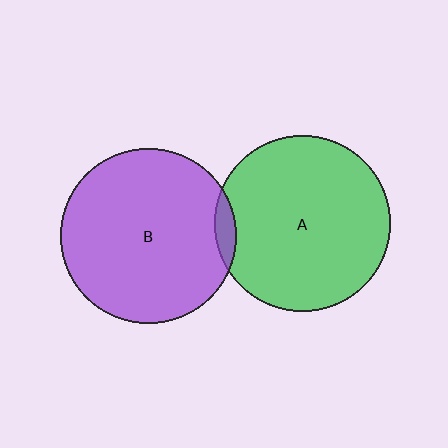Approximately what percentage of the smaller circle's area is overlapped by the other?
Approximately 5%.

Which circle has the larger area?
Circle B (purple).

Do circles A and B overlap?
Yes.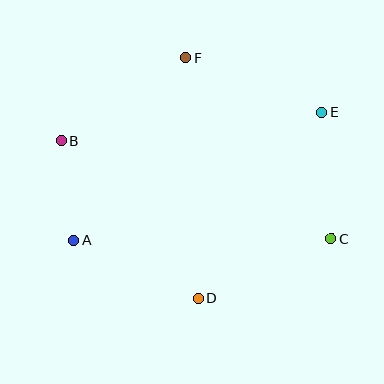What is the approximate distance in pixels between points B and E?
The distance between B and E is approximately 263 pixels.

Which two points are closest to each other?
Points A and B are closest to each other.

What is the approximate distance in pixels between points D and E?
The distance between D and E is approximately 224 pixels.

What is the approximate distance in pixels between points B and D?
The distance between B and D is approximately 209 pixels.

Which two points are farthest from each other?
Points B and C are farthest from each other.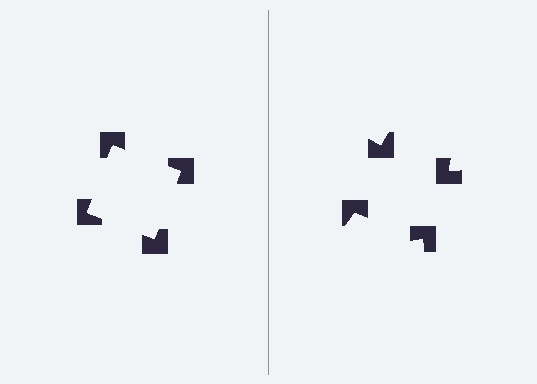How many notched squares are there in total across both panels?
8 — 4 on each side.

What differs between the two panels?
The notched squares are positioned identically on both sides; only the wedge orientations differ. On the left they align to a square; on the right they are misaligned.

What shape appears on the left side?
An illusory square.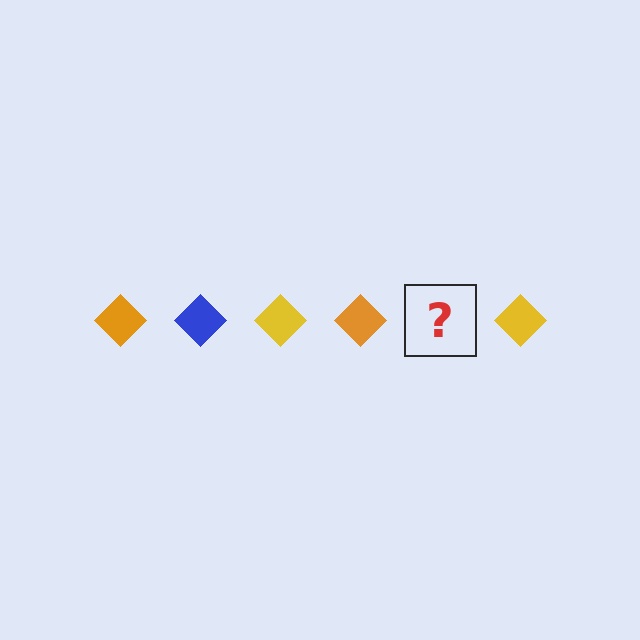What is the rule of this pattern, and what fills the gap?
The rule is that the pattern cycles through orange, blue, yellow diamonds. The gap should be filled with a blue diamond.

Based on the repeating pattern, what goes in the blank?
The blank should be a blue diamond.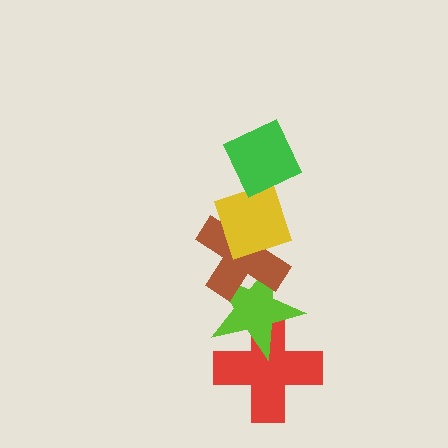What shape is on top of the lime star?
The brown cross is on top of the lime star.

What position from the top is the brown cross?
The brown cross is 3rd from the top.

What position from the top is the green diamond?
The green diamond is 1st from the top.